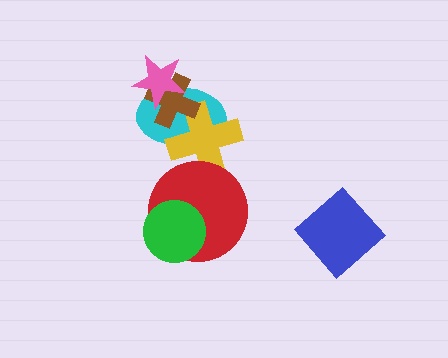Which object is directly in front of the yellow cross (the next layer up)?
The brown cross is directly in front of the yellow cross.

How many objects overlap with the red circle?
2 objects overlap with the red circle.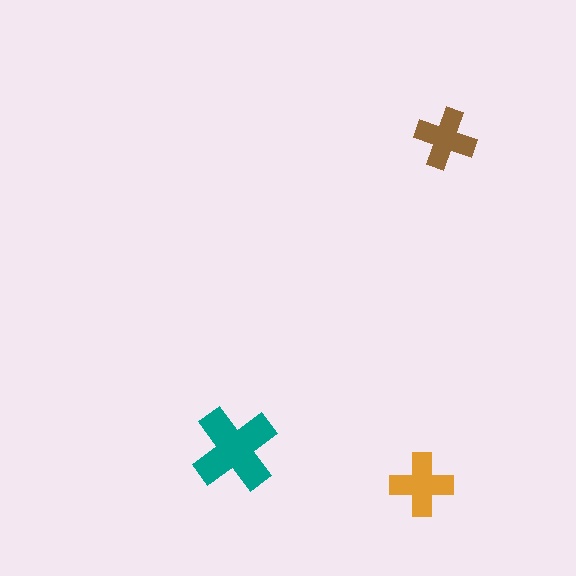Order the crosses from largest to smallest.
the teal one, the orange one, the brown one.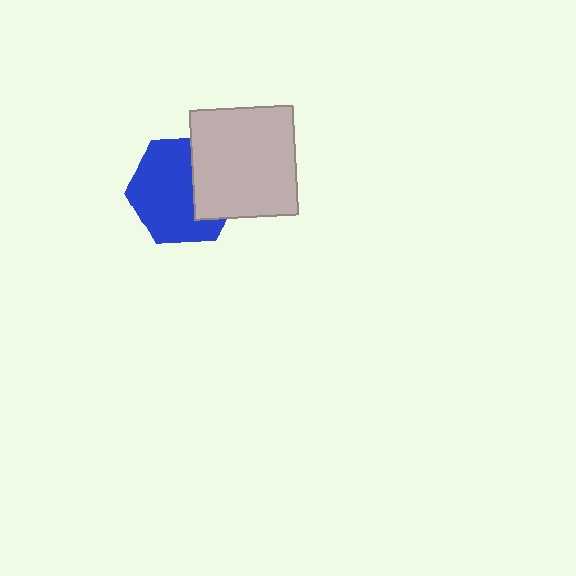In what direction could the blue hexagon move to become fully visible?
The blue hexagon could move left. That would shift it out from behind the light gray rectangle entirely.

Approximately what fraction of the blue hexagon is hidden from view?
Roughly 34% of the blue hexagon is hidden behind the light gray rectangle.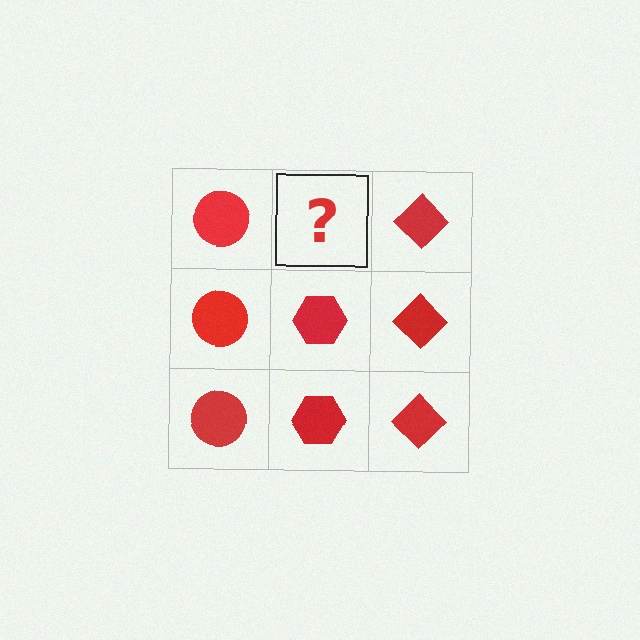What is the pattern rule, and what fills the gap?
The rule is that each column has a consistent shape. The gap should be filled with a red hexagon.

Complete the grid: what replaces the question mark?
The question mark should be replaced with a red hexagon.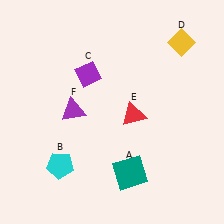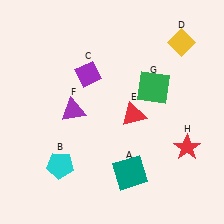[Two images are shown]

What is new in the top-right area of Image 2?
A green square (G) was added in the top-right area of Image 2.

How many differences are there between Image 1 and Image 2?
There are 2 differences between the two images.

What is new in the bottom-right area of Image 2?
A red star (H) was added in the bottom-right area of Image 2.